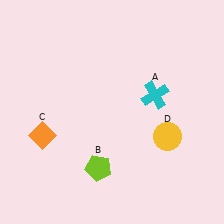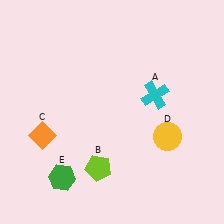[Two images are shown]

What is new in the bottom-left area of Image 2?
A green hexagon (E) was added in the bottom-left area of Image 2.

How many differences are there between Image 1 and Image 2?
There is 1 difference between the two images.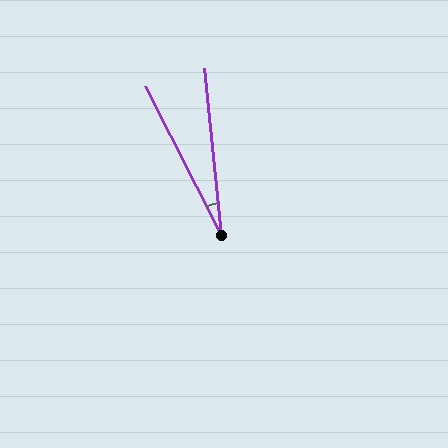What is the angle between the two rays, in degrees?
Approximately 21 degrees.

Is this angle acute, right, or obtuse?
It is acute.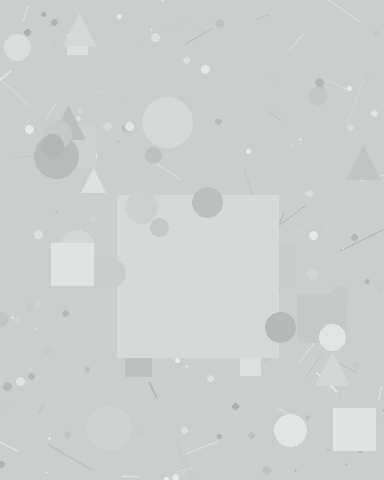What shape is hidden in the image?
A square is hidden in the image.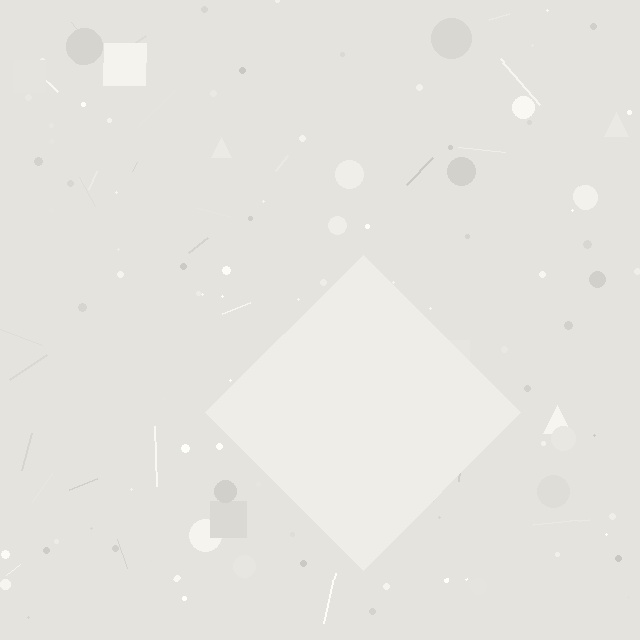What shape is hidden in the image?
A diamond is hidden in the image.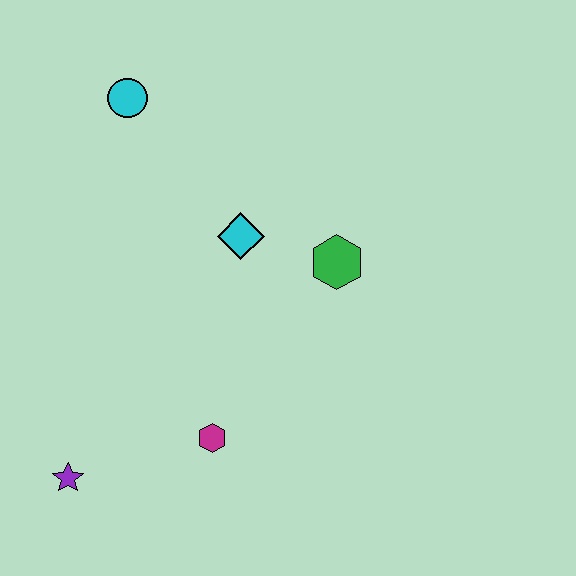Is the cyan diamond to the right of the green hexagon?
No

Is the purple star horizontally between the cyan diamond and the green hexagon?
No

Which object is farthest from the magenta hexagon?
The cyan circle is farthest from the magenta hexagon.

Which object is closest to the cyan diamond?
The green hexagon is closest to the cyan diamond.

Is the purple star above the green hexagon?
No